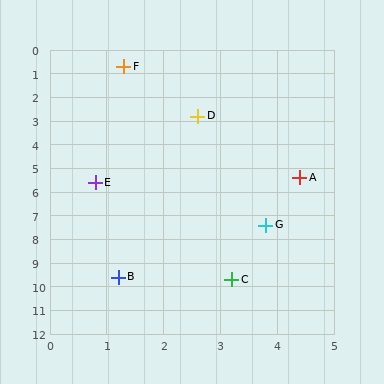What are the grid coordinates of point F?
Point F is at approximately (1.3, 0.7).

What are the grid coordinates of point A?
Point A is at approximately (4.4, 5.4).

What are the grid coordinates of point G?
Point G is at approximately (3.8, 7.4).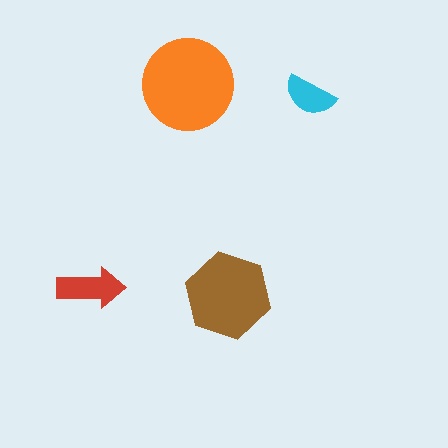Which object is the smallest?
The cyan semicircle.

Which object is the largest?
The orange circle.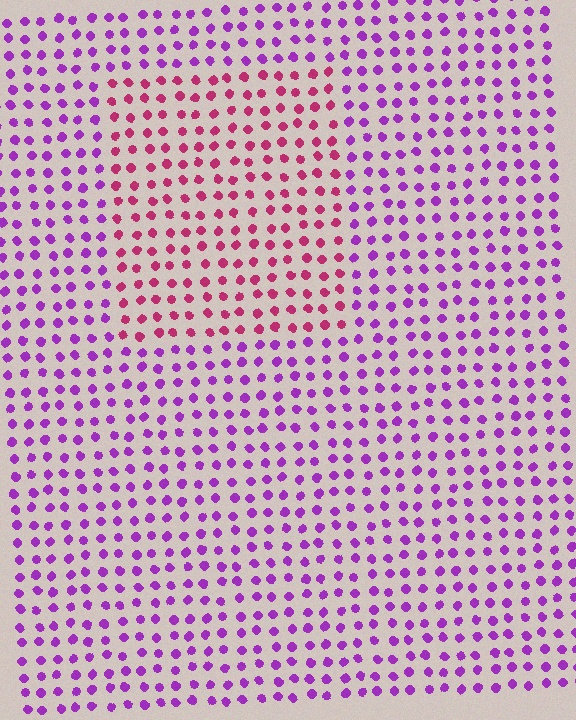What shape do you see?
I see a rectangle.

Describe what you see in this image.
The image is filled with small purple elements in a uniform arrangement. A rectangle-shaped region is visible where the elements are tinted to a slightly different hue, forming a subtle color boundary.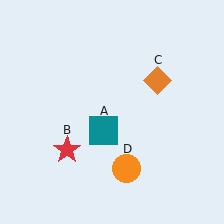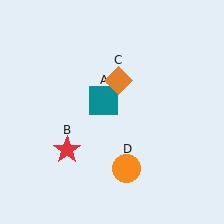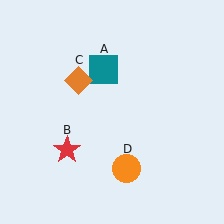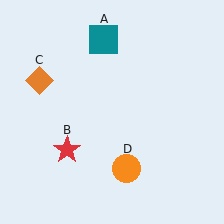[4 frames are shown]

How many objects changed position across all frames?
2 objects changed position: teal square (object A), orange diamond (object C).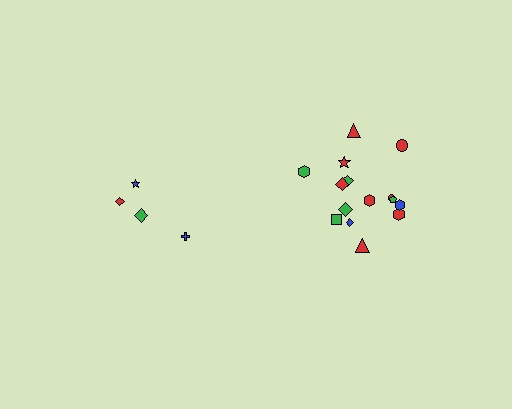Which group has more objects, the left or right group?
The right group.